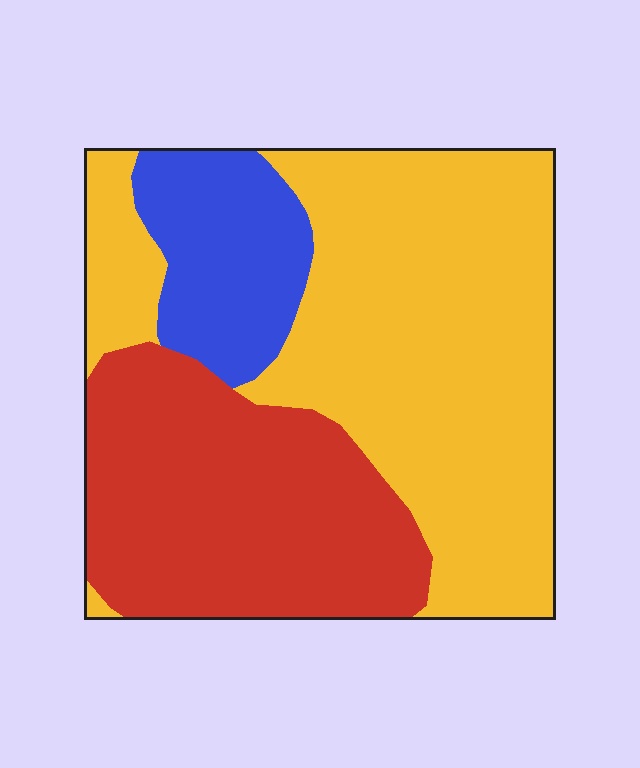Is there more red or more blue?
Red.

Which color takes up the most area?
Yellow, at roughly 55%.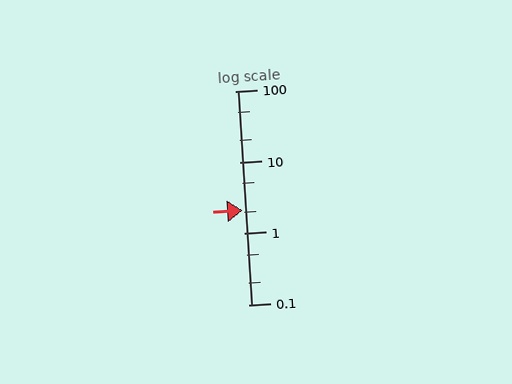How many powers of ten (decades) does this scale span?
The scale spans 3 decades, from 0.1 to 100.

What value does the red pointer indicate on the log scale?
The pointer indicates approximately 2.1.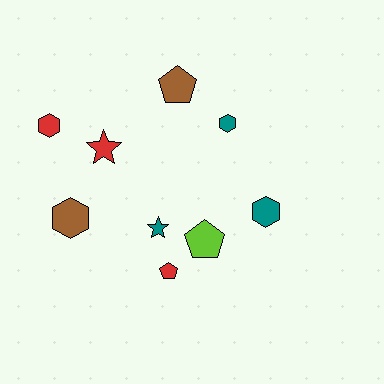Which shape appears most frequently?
Hexagon, with 4 objects.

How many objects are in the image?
There are 9 objects.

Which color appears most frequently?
Teal, with 3 objects.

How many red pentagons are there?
There is 1 red pentagon.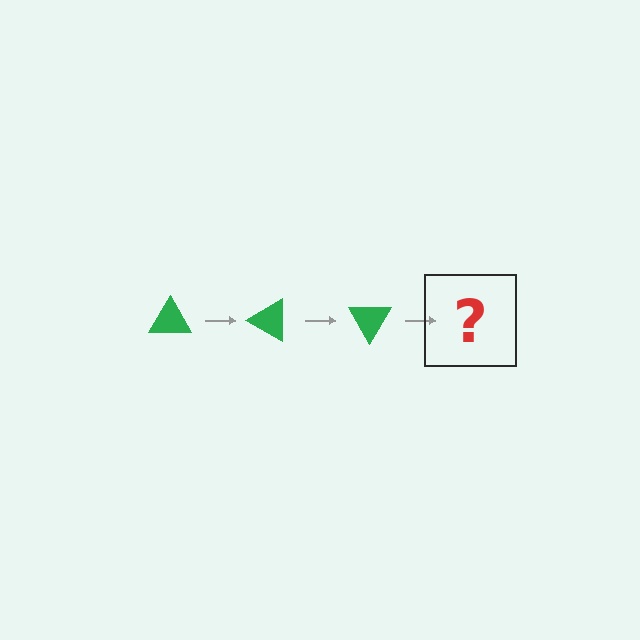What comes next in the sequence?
The next element should be a green triangle rotated 90 degrees.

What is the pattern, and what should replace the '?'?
The pattern is that the triangle rotates 30 degrees each step. The '?' should be a green triangle rotated 90 degrees.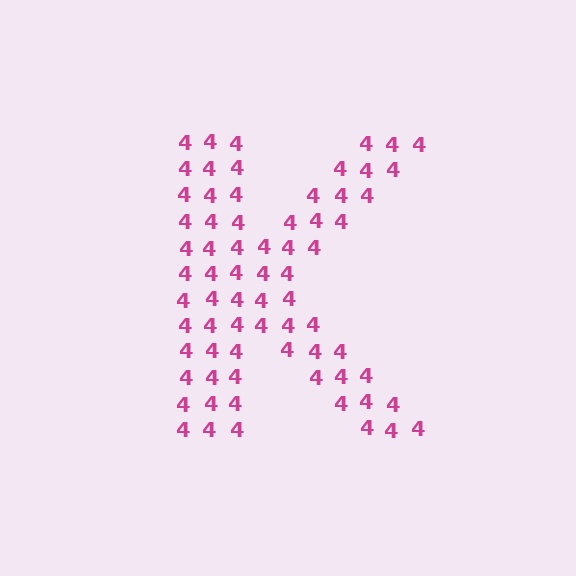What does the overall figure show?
The overall figure shows the letter K.